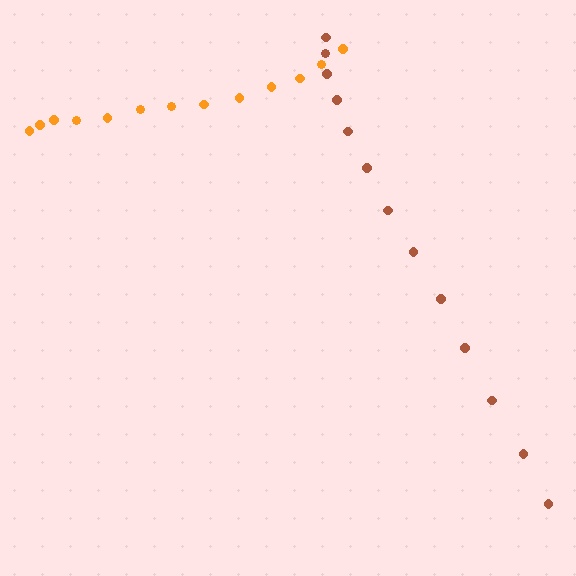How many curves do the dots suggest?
There are 2 distinct paths.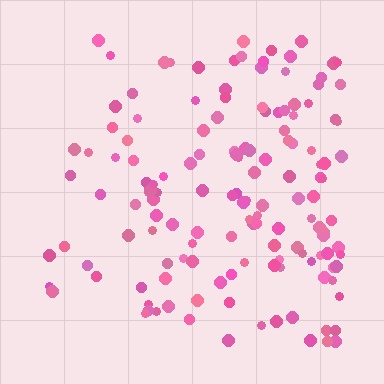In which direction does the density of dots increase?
From left to right, with the right side densest.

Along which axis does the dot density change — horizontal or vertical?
Horizontal.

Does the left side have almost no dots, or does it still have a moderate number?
Still a moderate number, just noticeably fewer than the right.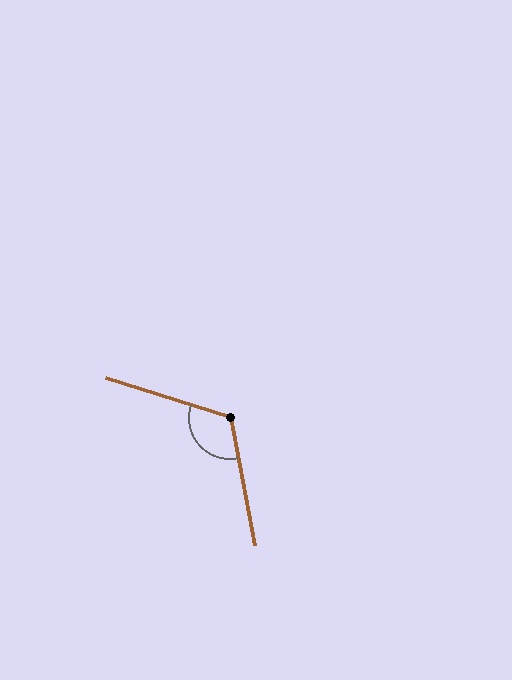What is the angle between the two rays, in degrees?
Approximately 118 degrees.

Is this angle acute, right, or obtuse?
It is obtuse.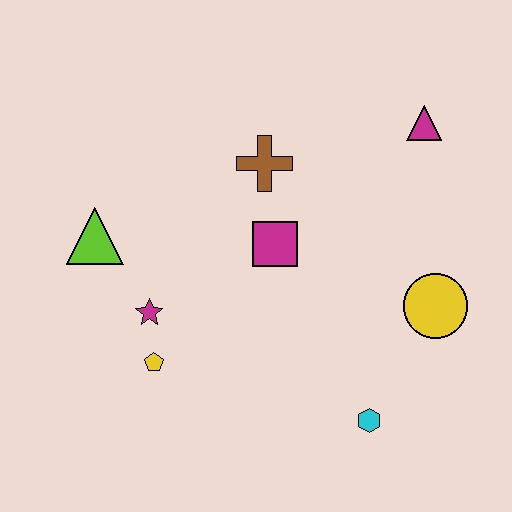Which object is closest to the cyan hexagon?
The yellow circle is closest to the cyan hexagon.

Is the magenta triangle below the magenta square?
No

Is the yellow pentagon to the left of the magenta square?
Yes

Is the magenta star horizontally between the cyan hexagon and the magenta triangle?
No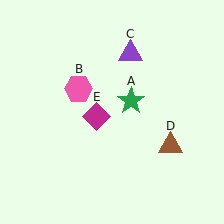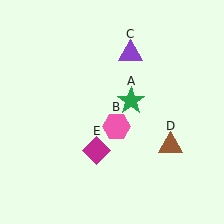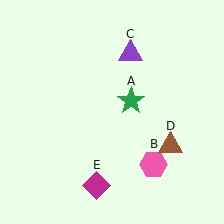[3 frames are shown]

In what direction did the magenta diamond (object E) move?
The magenta diamond (object E) moved down.